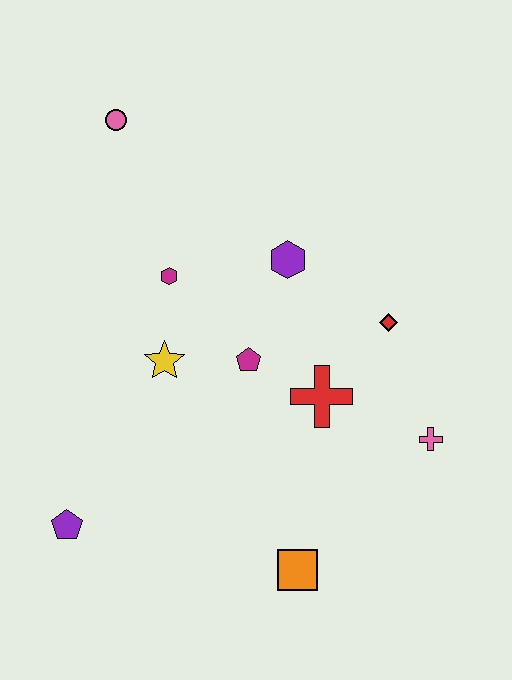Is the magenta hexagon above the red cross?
Yes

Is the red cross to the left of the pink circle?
No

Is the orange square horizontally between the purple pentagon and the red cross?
Yes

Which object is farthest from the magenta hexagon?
The orange square is farthest from the magenta hexagon.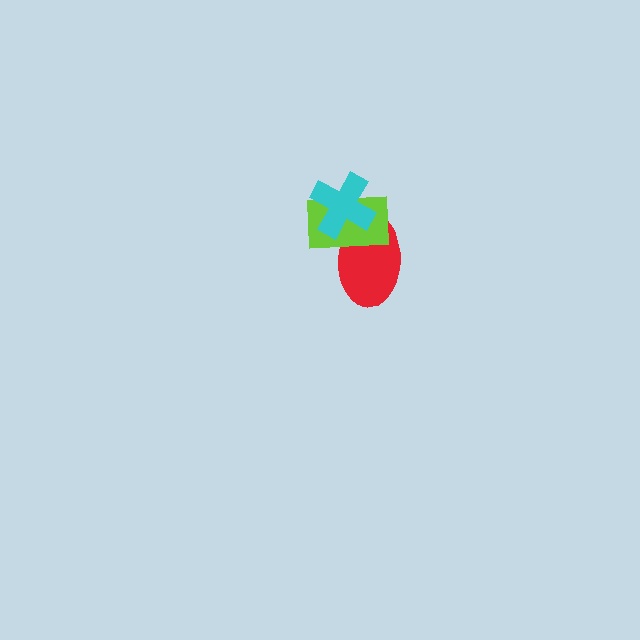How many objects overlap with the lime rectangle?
2 objects overlap with the lime rectangle.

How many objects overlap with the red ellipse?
2 objects overlap with the red ellipse.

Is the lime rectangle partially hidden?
Yes, it is partially covered by another shape.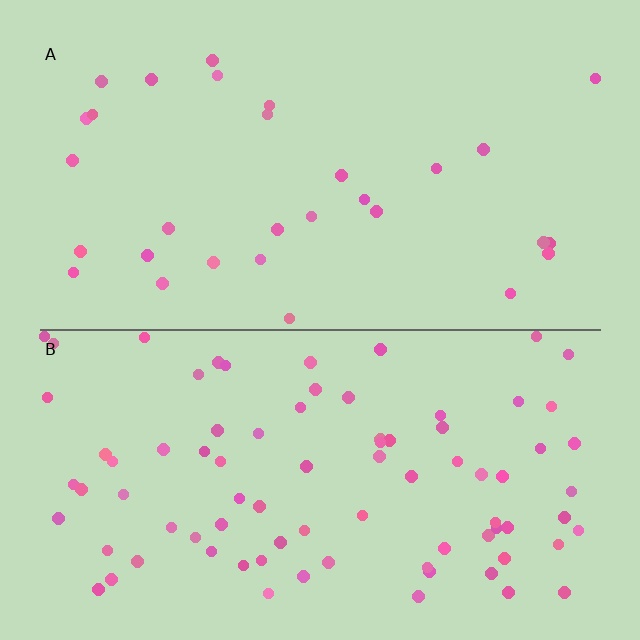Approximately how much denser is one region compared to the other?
Approximately 2.7× — region B over region A.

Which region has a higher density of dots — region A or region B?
B (the bottom).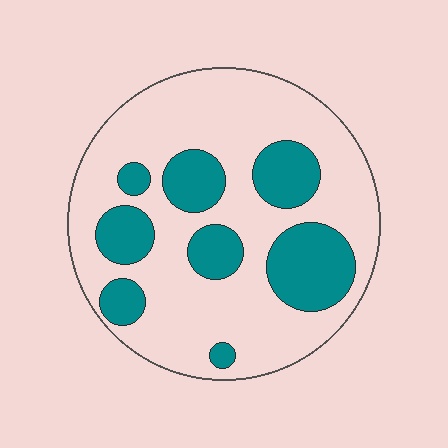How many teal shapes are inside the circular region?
8.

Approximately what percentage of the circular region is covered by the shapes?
Approximately 30%.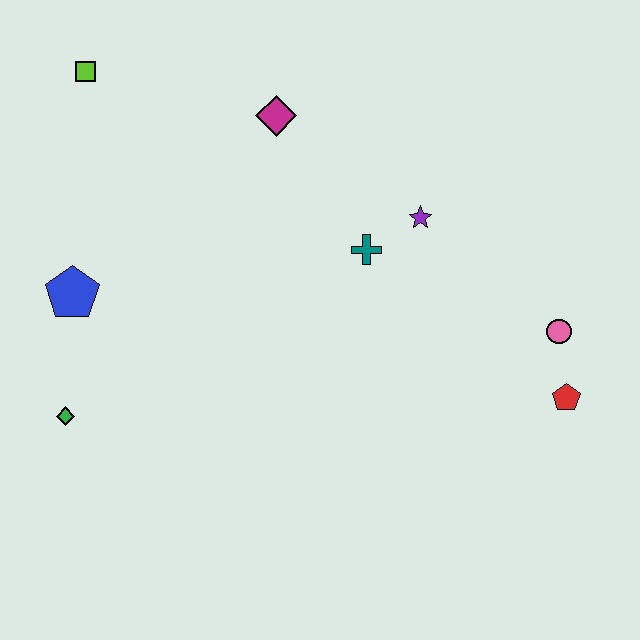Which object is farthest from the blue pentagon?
The red pentagon is farthest from the blue pentagon.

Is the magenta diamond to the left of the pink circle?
Yes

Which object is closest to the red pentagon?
The pink circle is closest to the red pentagon.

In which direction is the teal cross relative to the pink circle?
The teal cross is to the left of the pink circle.